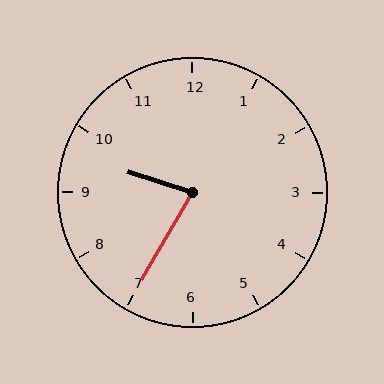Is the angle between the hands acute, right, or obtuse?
It is acute.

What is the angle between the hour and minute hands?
Approximately 78 degrees.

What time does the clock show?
9:35.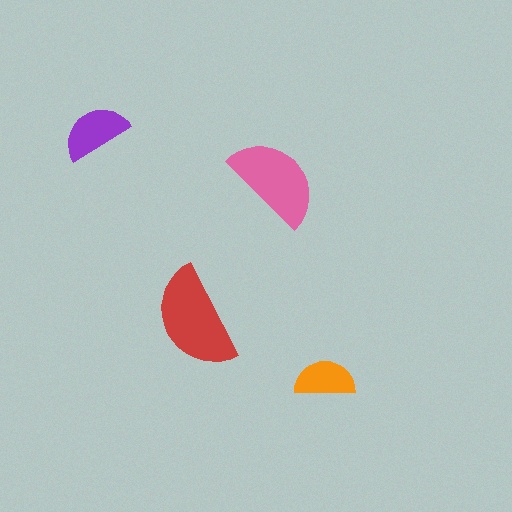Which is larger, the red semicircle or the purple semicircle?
The red one.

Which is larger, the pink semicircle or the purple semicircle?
The pink one.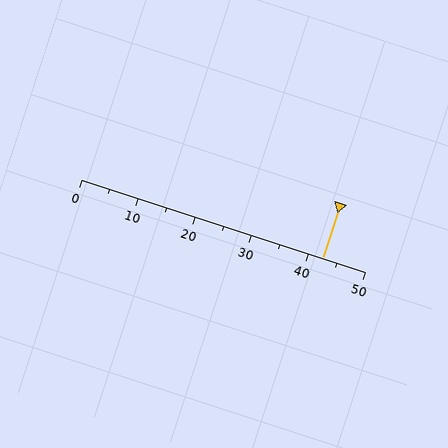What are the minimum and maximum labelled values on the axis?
The axis runs from 0 to 50.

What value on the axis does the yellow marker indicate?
The marker indicates approximately 42.5.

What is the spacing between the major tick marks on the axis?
The major ticks are spaced 10 apart.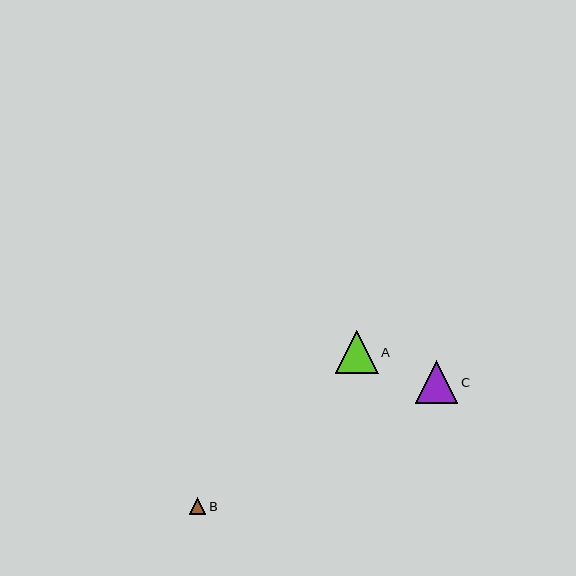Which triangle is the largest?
Triangle A is the largest with a size of approximately 43 pixels.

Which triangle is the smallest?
Triangle B is the smallest with a size of approximately 17 pixels.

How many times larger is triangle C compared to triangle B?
Triangle C is approximately 2.5 times the size of triangle B.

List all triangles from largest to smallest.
From largest to smallest: A, C, B.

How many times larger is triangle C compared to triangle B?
Triangle C is approximately 2.5 times the size of triangle B.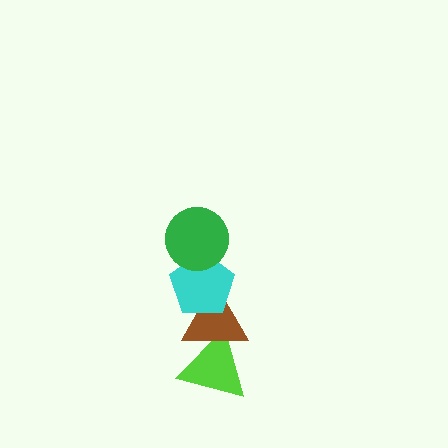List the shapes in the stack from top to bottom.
From top to bottom: the green circle, the cyan pentagon, the brown triangle, the lime triangle.